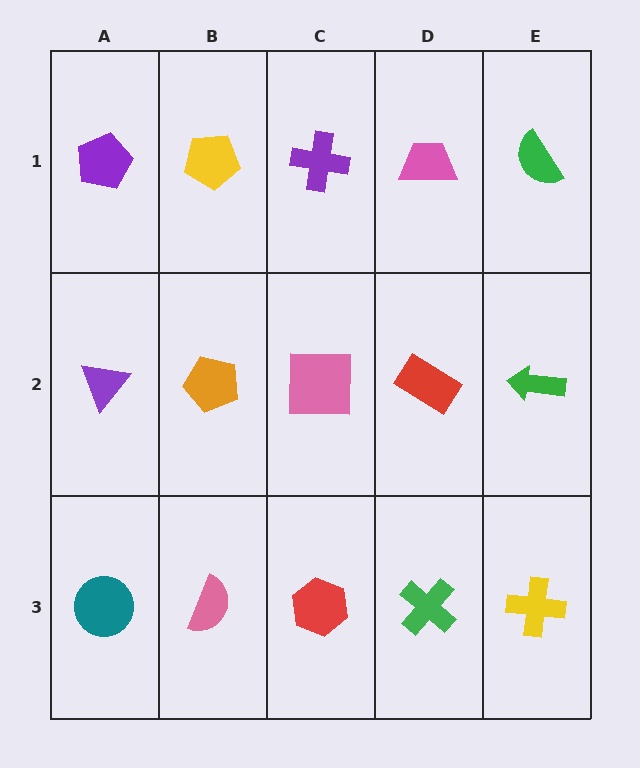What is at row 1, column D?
A pink trapezoid.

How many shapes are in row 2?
5 shapes.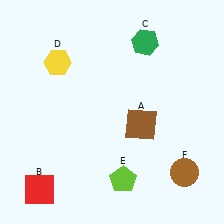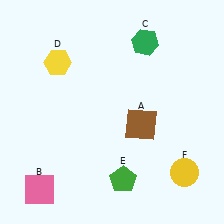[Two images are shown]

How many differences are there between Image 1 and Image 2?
There are 3 differences between the two images.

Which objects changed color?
B changed from red to pink. E changed from lime to green. F changed from brown to yellow.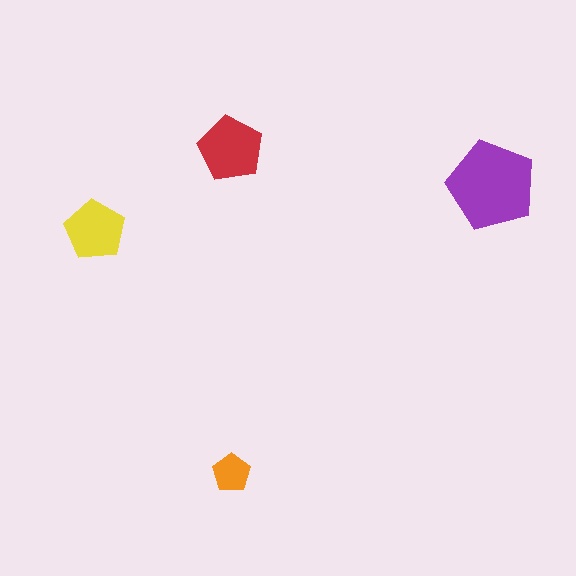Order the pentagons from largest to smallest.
the purple one, the red one, the yellow one, the orange one.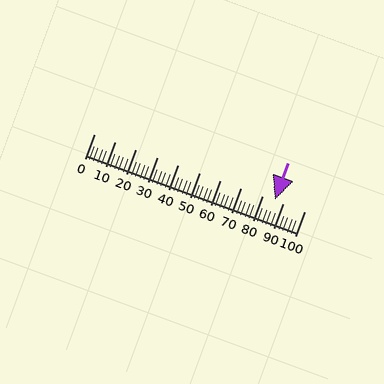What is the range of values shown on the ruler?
The ruler shows values from 0 to 100.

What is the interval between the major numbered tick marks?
The major tick marks are spaced 10 units apart.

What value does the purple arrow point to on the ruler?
The purple arrow points to approximately 86.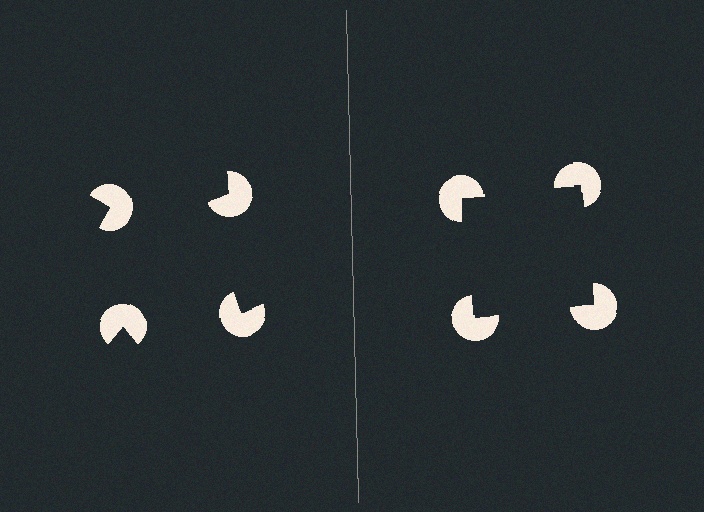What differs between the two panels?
The pac-man discs are positioned identically on both sides; only the wedge orientations differ. On the right they align to a square; on the left they are misaligned.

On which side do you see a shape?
An illusory square appears on the right side. On the left side the wedge cuts are rotated, so no coherent shape forms.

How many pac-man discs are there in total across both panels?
8 — 4 on each side.